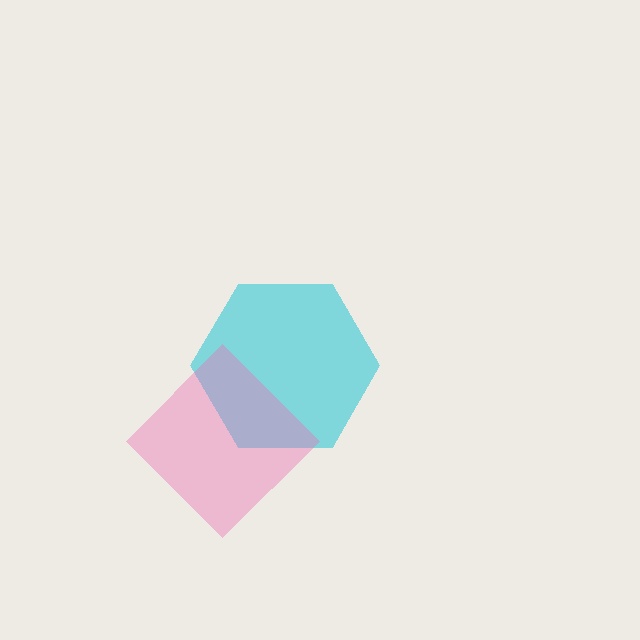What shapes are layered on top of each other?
The layered shapes are: a cyan hexagon, a pink diamond.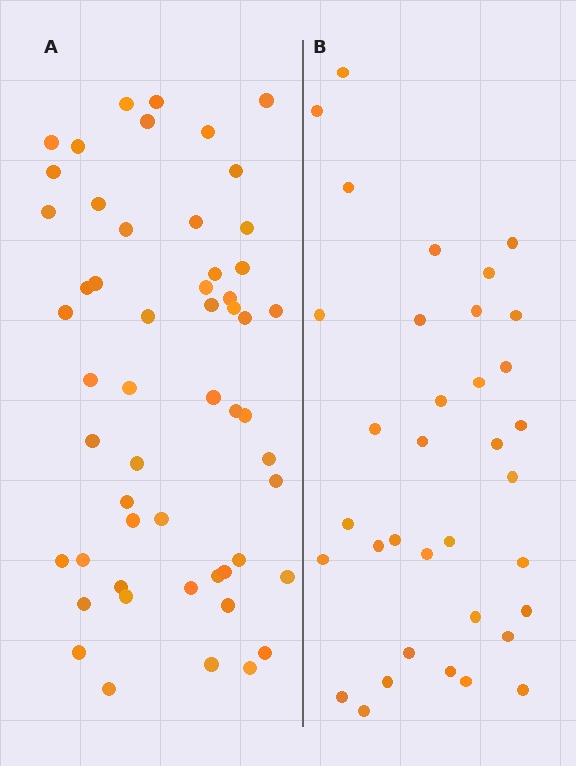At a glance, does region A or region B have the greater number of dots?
Region A (the left region) has more dots.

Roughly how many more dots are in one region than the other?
Region A has approximately 20 more dots than region B.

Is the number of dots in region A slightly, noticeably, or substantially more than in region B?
Region A has substantially more. The ratio is roughly 1.5 to 1.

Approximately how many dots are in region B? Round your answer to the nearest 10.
About 40 dots. (The exact count is 35, which rounds to 40.)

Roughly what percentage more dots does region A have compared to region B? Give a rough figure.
About 55% more.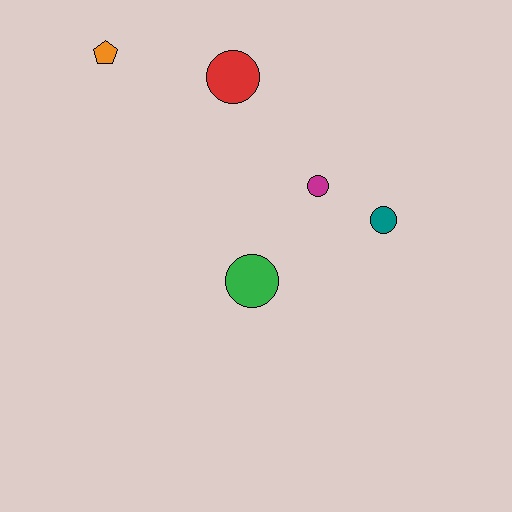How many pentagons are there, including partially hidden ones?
There is 1 pentagon.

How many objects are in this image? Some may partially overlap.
There are 5 objects.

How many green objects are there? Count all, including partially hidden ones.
There is 1 green object.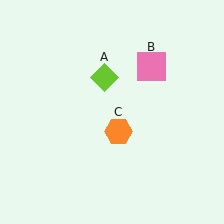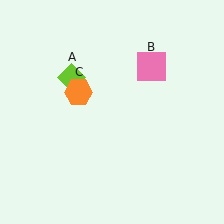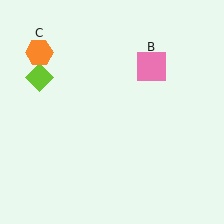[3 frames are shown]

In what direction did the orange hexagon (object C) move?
The orange hexagon (object C) moved up and to the left.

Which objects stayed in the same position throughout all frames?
Pink square (object B) remained stationary.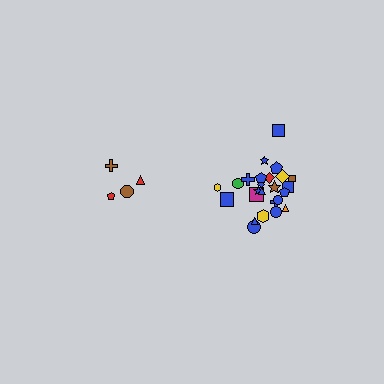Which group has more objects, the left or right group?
The right group.